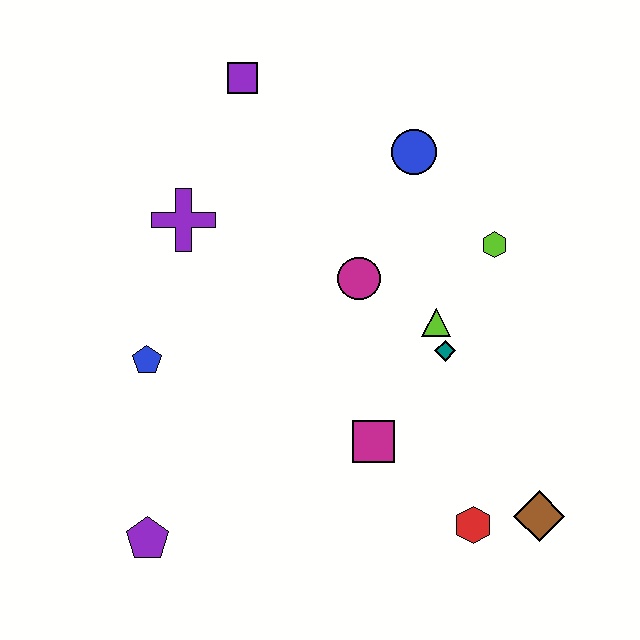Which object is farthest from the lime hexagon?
The purple pentagon is farthest from the lime hexagon.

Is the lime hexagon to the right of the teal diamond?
Yes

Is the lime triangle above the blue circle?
No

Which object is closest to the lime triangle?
The teal diamond is closest to the lime triangle.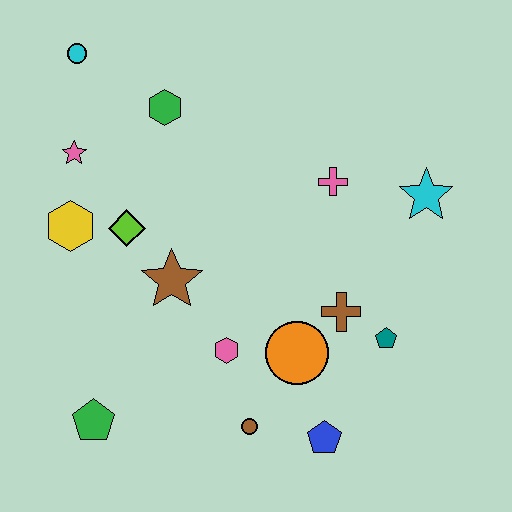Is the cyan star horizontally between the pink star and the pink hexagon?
No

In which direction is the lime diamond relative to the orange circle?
The lime diamond is to the left of the orange circle.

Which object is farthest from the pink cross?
The green pentagon is farthest from the pink cross.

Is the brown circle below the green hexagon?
Yes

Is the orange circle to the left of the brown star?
No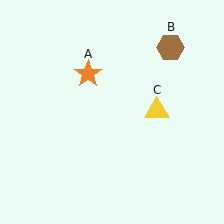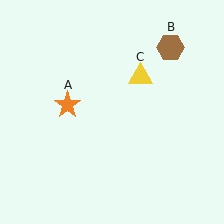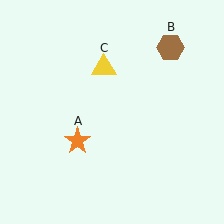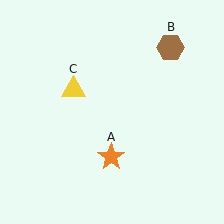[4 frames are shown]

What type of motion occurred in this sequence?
The orange star (object A), yellow triangle (object C) rotated counterclockwise around the center of the scene.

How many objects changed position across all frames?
2 objects changed position: orange star (object A), yellow triangle (object C).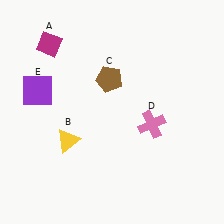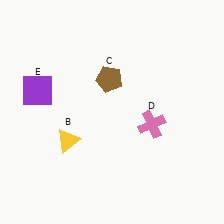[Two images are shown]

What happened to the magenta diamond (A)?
The magenta diamond (A) was removed in Image 2. It was in the top-left area of Image 1.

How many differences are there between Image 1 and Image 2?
There is 1 difference between the two images.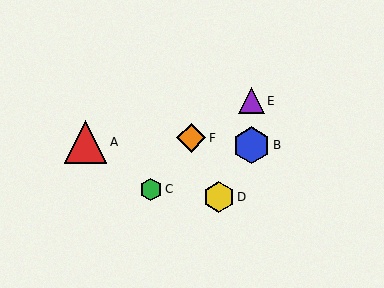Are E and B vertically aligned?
Yes, both are at x≈251.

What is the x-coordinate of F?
Object F is at x≈191.